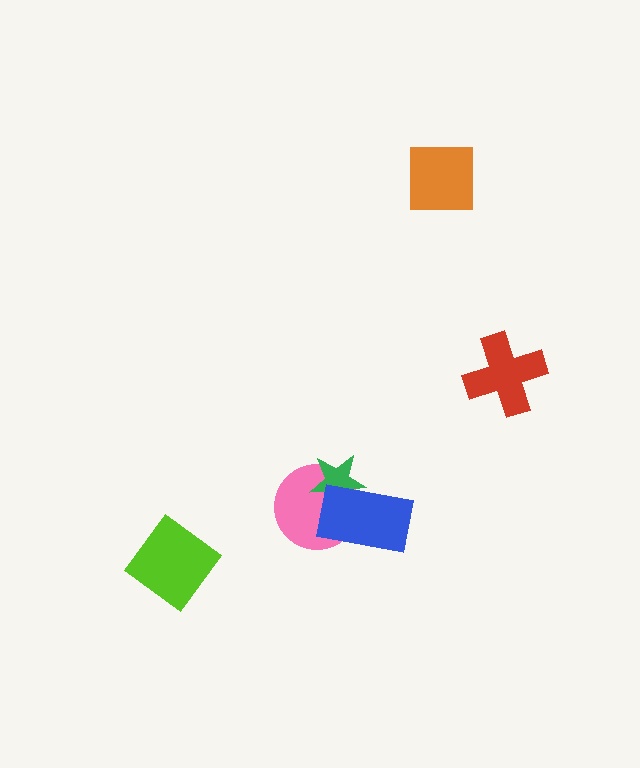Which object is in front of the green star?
The blue rectangle is in front of the green star.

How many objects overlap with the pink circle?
2 objects overlap with the pink circle.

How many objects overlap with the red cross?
0 objects overlap with the red cross.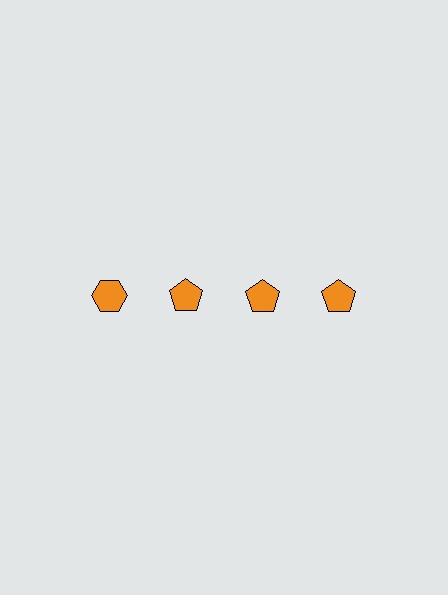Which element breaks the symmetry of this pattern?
The orange hexagon in the top row, leftmost column breaks the symmetry. All other shapes are orange pentagons.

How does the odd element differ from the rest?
It has a different shape: hexagon instead of pentagon.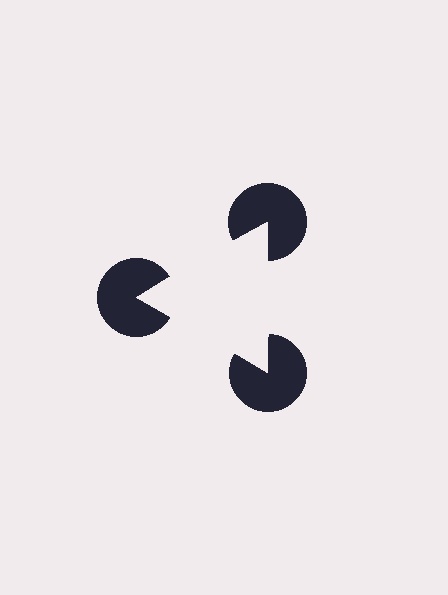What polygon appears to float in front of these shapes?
An illusory triangle — its edges are inferred from the aligned wedge cuts in the pac-man discs, not physically drawn.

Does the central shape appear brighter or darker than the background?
It typically appears slightly brighter than the background, even though no actual brightness change is drawn.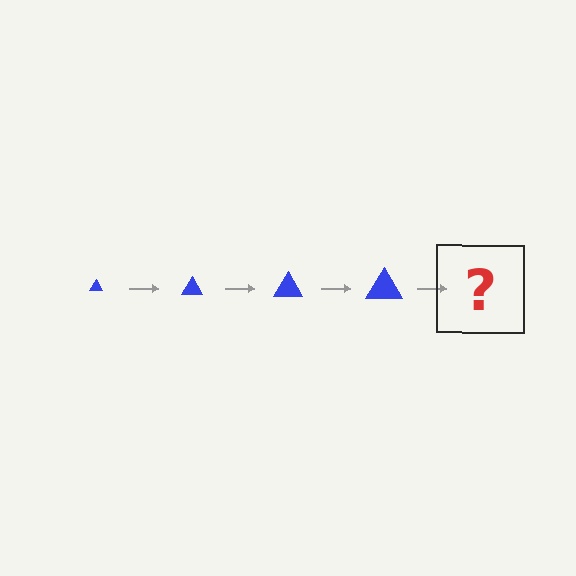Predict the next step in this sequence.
The next step is a blue triangle, larger than the previous one.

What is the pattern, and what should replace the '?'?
The pattern is that the triangle gets progressively larger each step. The '?' should be a blue triangle, larger than the previous one.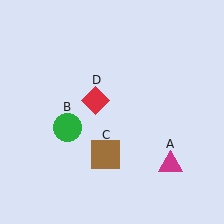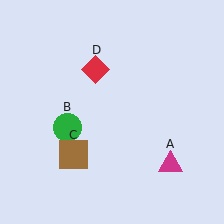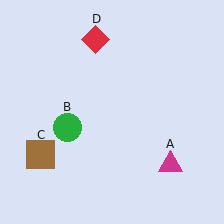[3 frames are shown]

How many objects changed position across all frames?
2 objects changed position: brown square (object C), red diamond (object D).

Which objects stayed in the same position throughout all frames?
Magenta triangle (object A) and green circle (object B) remained stationary.